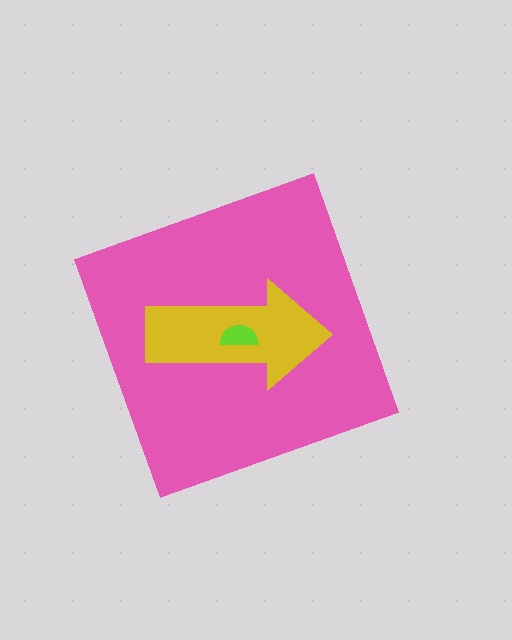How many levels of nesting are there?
3.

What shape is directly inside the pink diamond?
The yellow arrow.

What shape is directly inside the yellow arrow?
The lime semicircle.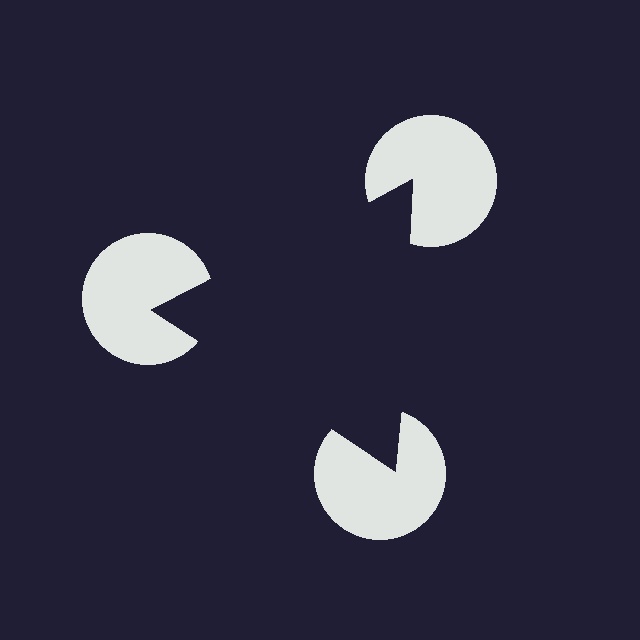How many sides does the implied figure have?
3 sides.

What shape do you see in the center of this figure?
An illusory triangle — its edges are inferred from the aligned wedge cuts in the pac-man discs, not physically drawn.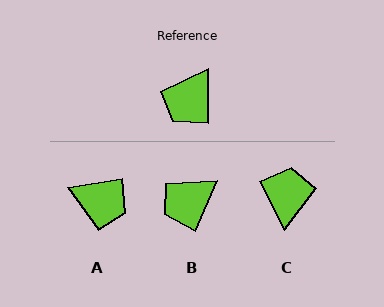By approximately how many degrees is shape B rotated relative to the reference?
Approximately 23 degrees clockwise.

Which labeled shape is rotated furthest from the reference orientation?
C, about 153 degrees away.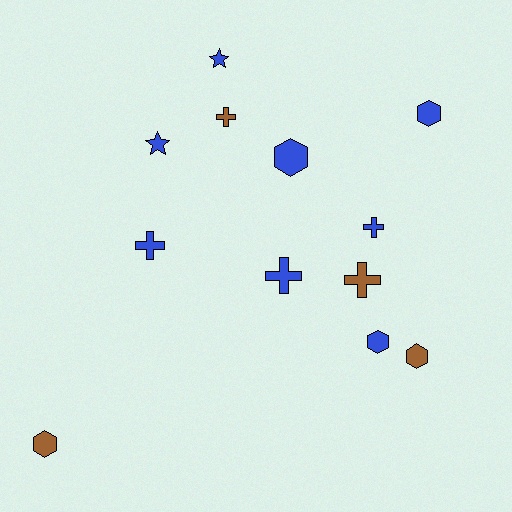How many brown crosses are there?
There are 2 brown crosses.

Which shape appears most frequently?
Hexagon, with 5 objects.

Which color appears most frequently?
Blue, with 8 objects.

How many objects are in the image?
There are 12 objects.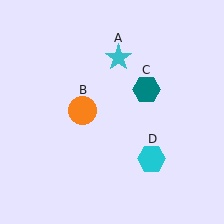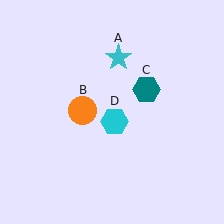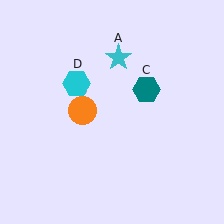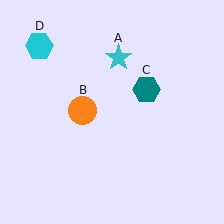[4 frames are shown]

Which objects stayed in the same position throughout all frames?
Cyan star (object A) and orange circle (object B) and teal hexagon (object C) remained stationary.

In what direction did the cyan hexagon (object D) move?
The cyan hexagon (object D) moved up and to the left.